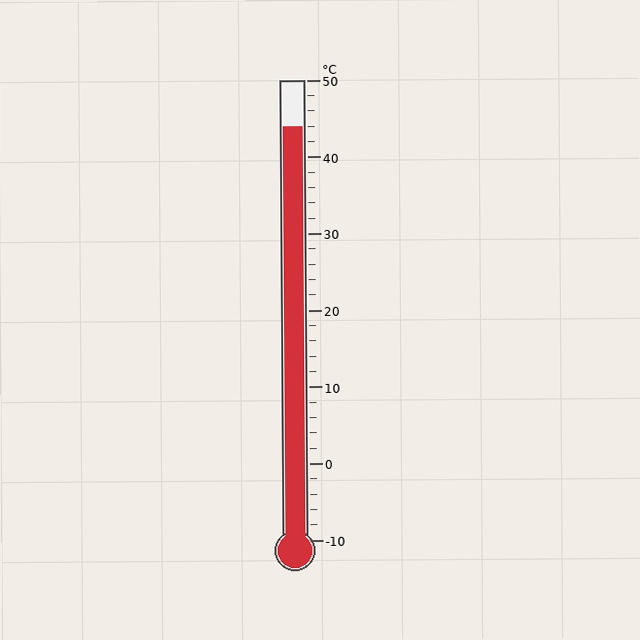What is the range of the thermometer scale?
The thermometer scale ranges from -10°C to 50°C.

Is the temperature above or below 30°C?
The temperature is above 30°C.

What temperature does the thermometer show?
The thermometer shows approximately 44°C.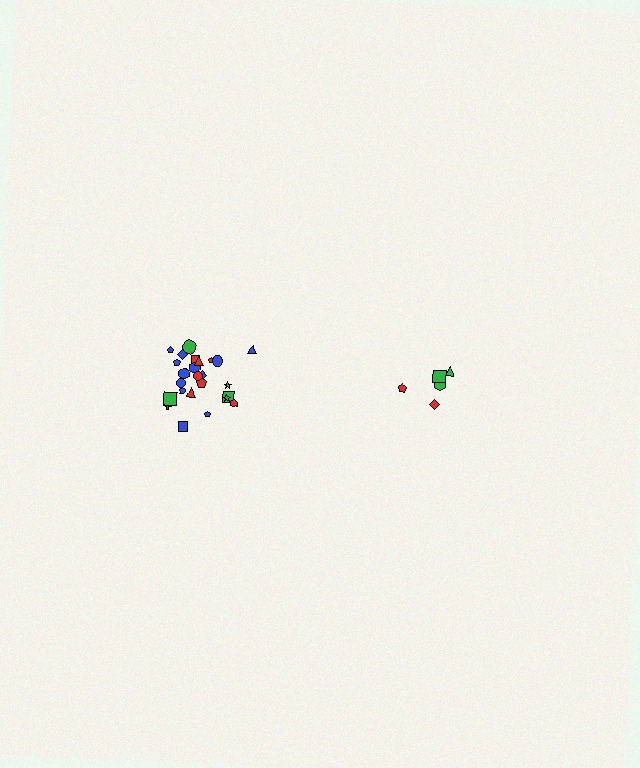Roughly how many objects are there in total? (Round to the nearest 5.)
Roughly 30 objects in total.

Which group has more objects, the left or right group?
The left group.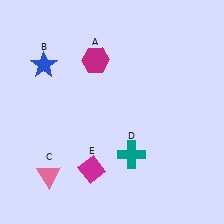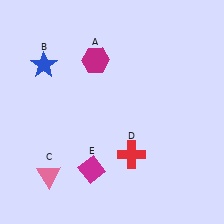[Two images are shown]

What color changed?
The cross (D) changed from teal in Image 1 to red in Image 2.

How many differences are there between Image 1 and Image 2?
There is 1 difference between the two images.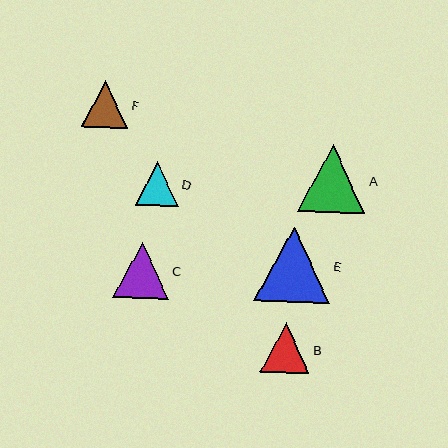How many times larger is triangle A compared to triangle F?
Triangle A is approximately 1.4 times the size of triangle F.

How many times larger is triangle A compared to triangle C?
Triangle A is approximately 1.2 times the size of triangle C.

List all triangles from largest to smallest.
From largest to smallest: E, A, C, B, F, D.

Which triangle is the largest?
Triangle E is the largest with a size of approximately 75 pixels.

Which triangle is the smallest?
Triangle D is the smallest with a size of approximately 43 pixels.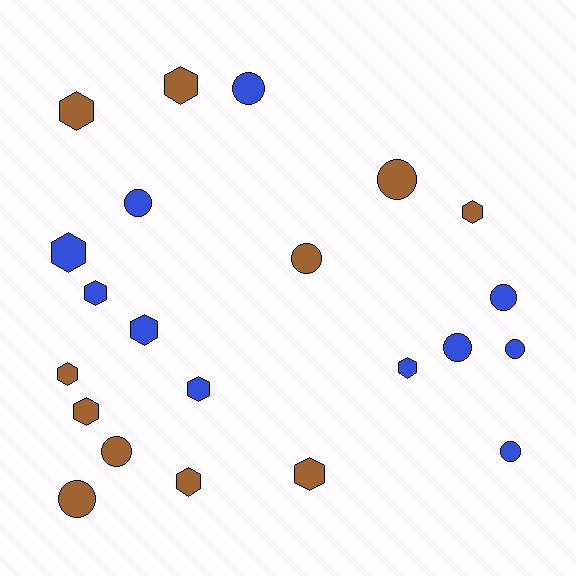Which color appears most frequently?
Brown, with 11 objects.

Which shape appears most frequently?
Hexagon, with 12 objects.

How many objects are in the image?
There are 22 objects.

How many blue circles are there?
There are 6 blue circles.